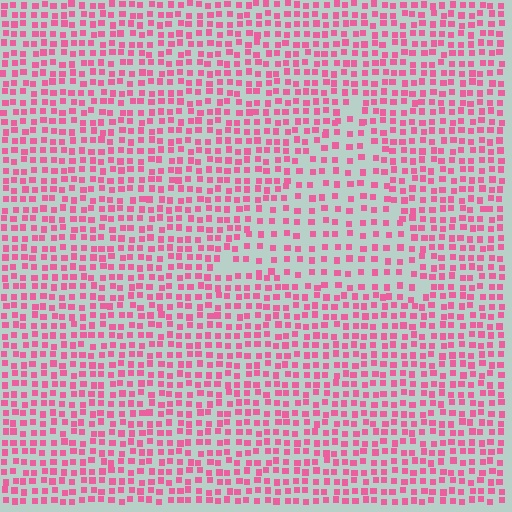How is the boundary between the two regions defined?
The boundary is defined by a change in element density (approximately 1.7x ratio). All elements are the same color, size, and shape.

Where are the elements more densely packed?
The elements are more densely packed outside the triangle boundary.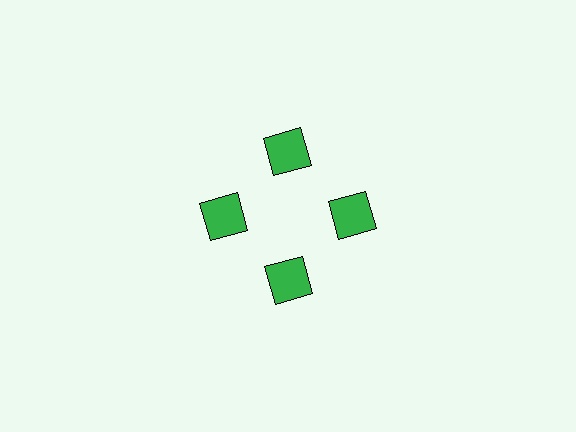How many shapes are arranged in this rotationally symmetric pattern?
There are 4 shapes, arranged in 4 groups of 1.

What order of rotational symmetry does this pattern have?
This pattern has 4-fold rotational symmetry.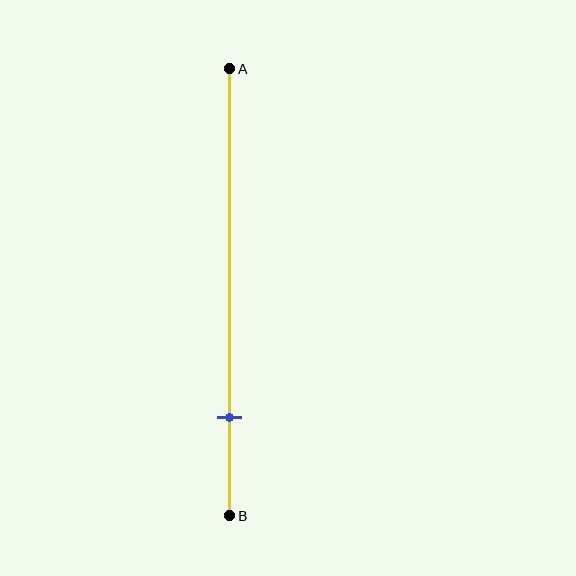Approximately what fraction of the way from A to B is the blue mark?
The blue mark is approximately 80% of the way from A to B.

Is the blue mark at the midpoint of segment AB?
No, the mark is at about 80% from A, not at the 50% midpoint.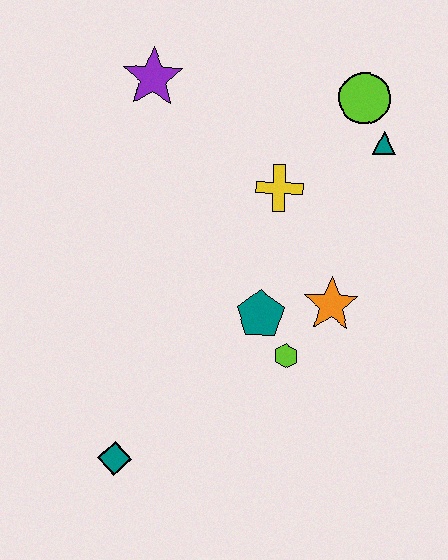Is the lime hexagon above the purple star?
No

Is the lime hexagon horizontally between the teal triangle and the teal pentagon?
Yes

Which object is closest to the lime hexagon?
The teal pentagon is closest to the lime hexagon.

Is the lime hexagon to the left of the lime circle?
Yes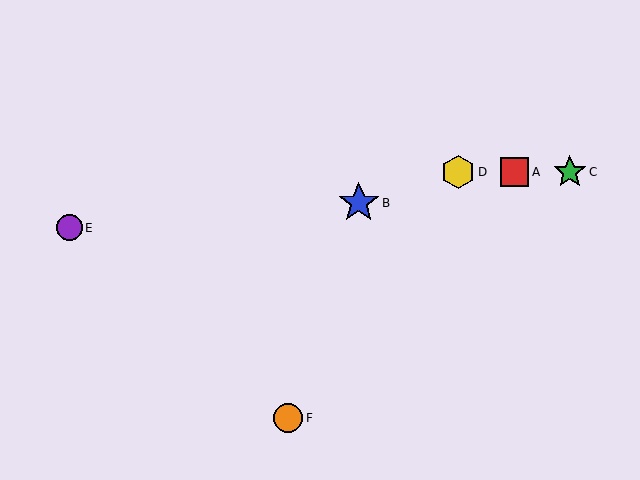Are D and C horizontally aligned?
Yes, both are at y≈172.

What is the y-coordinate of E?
Object E is at y≈228.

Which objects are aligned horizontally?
Objects A, C, D are aligned horizontally.